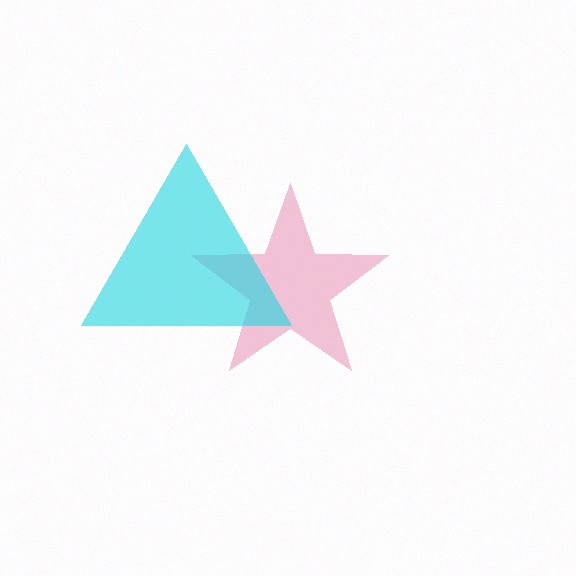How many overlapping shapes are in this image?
There are 2 overlapping shapes in the image.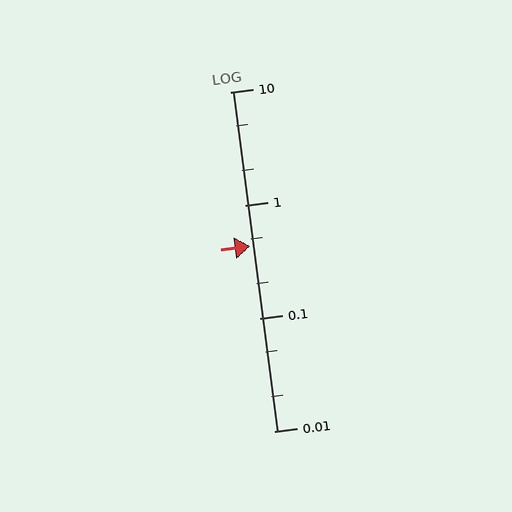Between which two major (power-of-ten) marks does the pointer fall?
The pointer is between 0.1 and 1.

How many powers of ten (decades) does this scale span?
The scale spans 3 decades, from 0.01 to 10.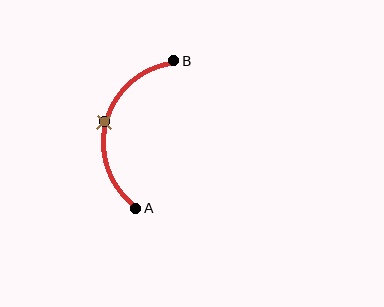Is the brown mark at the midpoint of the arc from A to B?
Yes. The brown mark lies on the arc at equal arc-length from both A and B — it is the arc midpoint.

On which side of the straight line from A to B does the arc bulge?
The arc bulges to the left of the straight line connecting A and B.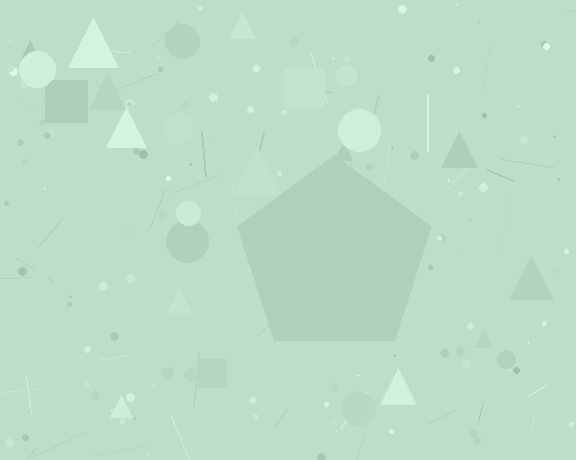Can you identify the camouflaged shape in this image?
The camouflaged shape is a pentagon.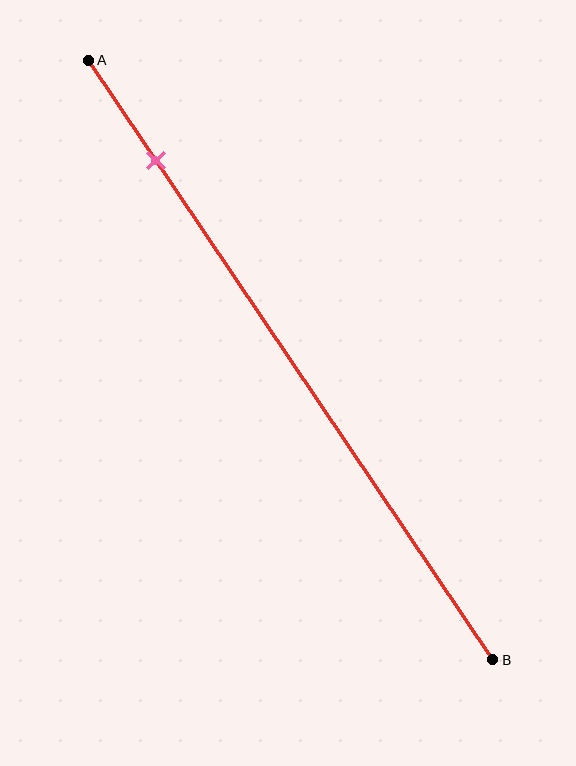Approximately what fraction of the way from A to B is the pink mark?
The pink mark is approximately 15% of the way from A to B.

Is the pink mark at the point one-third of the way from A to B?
No, the mark is at about 15% from A, not at the 33% one-third point.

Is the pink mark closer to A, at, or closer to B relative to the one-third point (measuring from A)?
The pink mark is closer to point A than the one-third point of segment AB.